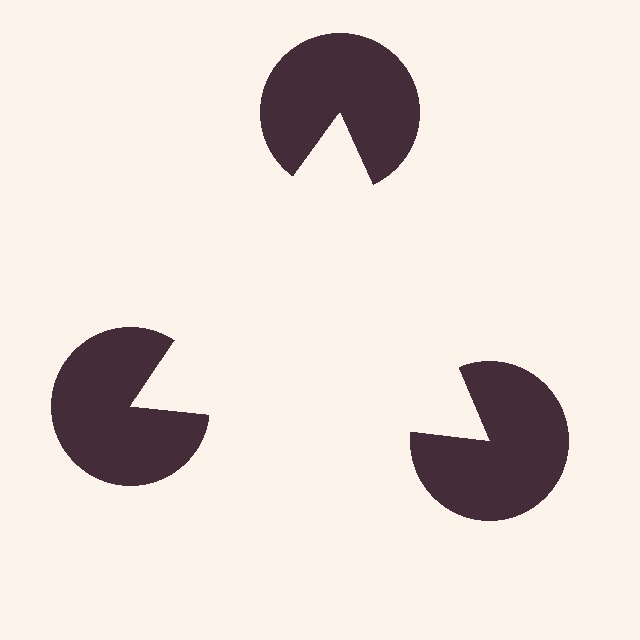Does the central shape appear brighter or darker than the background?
It typically appears slightly brighter than the background, even though no actual brightness change is drawn.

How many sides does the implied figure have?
3 sides.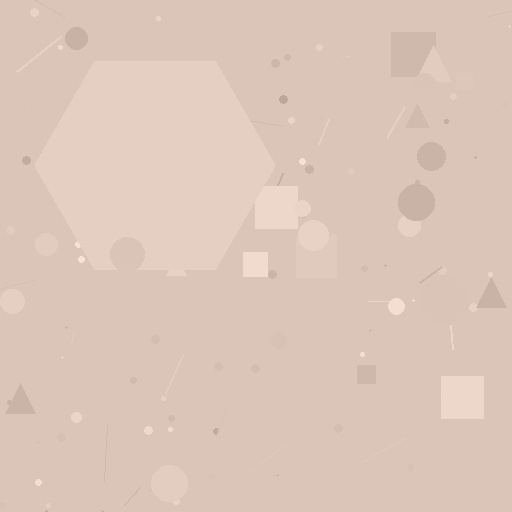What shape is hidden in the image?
A hexagon is hidden in the image.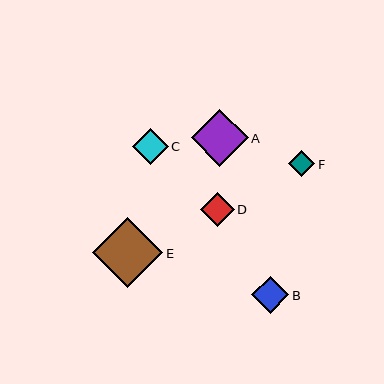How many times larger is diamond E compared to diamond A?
Diamond E is approximately 1.2 times the size of diamond A.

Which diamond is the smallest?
Diamond F is the smallest with a size of approximately 26 pixels.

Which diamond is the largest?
Diamond E is the largest with a size of approximately 70 pixels.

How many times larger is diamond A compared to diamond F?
Diamond A is approximately 2.2 times the size of diamond F.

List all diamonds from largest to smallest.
From largest to smallest: E, A, B, C, D, F.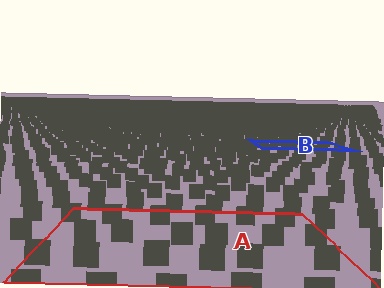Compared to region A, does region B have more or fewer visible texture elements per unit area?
Region B has more texture elements per unit area — they are packed more densely because it is farther away.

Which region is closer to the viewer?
Region A is closer. The texture elements there are larger and more spread out.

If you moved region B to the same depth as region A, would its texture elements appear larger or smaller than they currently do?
They would appear larger. At a closer depth, the same texture elements are projected at a bigger on-screen size.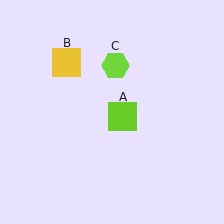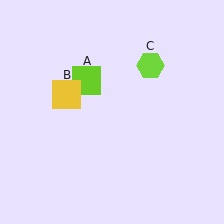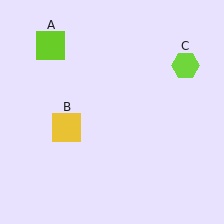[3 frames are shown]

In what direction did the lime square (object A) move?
The lime square (object A) moved up and to the left.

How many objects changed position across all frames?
3 objects changed position: lime square (object A), yellow square (object B), lime hexagon (object C).